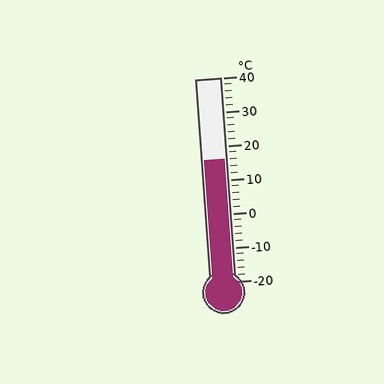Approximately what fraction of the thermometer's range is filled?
The thermometer is filled to approximately 60% of its range.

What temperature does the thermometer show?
The thermometer shows approximately 16°C.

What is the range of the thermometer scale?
The thermometer scale ranges from -20°C to 40°C.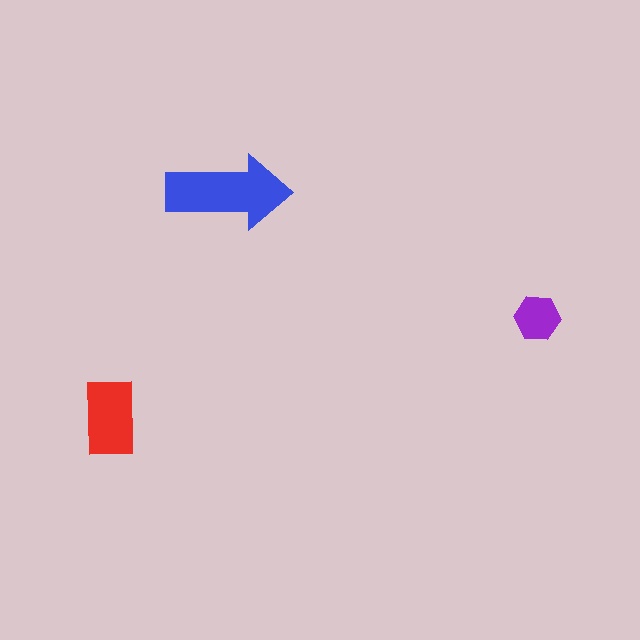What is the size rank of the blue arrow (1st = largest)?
1st.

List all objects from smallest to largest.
The purple hexagon, the red rectangle, the blue arrow.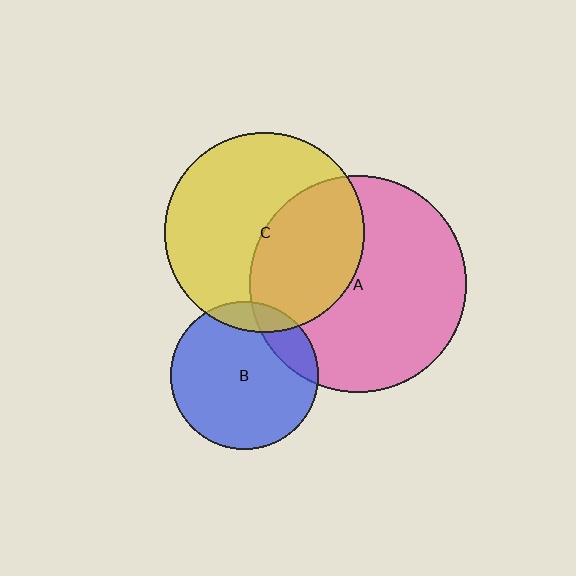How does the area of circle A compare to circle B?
Approximately 2.2 times.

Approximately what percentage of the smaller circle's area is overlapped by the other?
Approximately 40%.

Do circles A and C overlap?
Yes.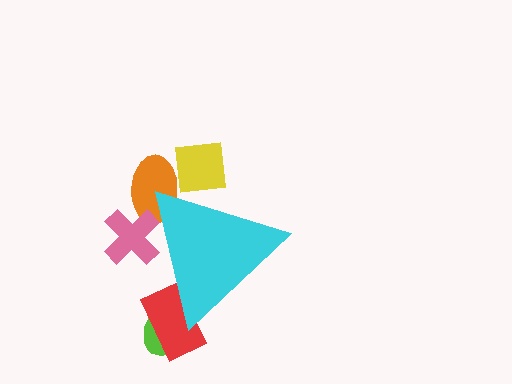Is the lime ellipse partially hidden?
Yes, the lime ellipse is partially hidden behind the cyan triangle.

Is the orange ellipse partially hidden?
Yes, the orange ellipse is partially hidden behind the cyan triangle.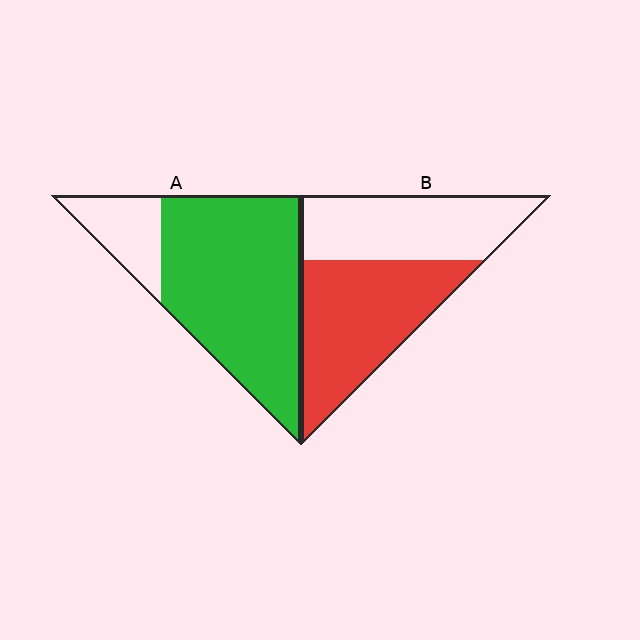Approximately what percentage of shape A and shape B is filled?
A is approximately 80% and B is approximately 55%.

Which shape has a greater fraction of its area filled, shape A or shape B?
Shape A.